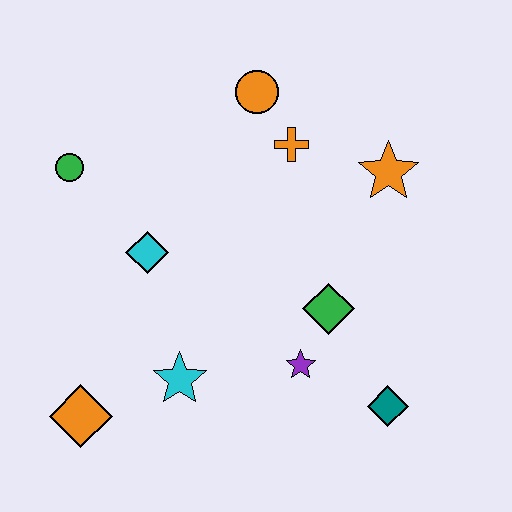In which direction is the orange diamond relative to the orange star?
The orange diamond is to the left of the orange star.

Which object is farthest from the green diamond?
The green circle is farthest from the green diamond.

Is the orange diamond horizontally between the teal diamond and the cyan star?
No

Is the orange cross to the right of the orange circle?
Yes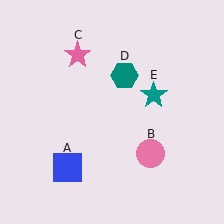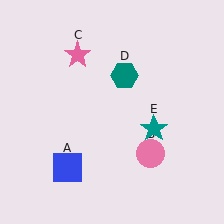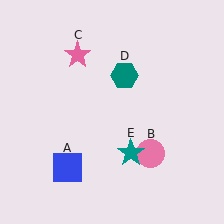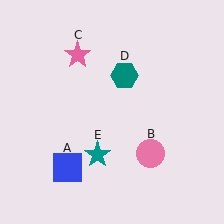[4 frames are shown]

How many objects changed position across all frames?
1 object changed position: teal star (object E).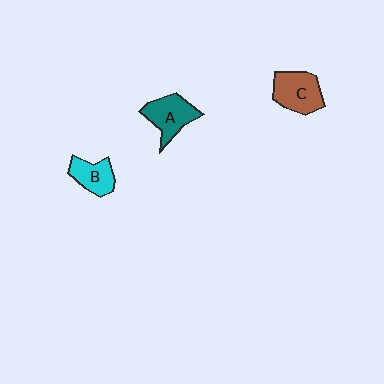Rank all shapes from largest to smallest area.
From largest to smallest: C (brown), A (teal), B (cyan).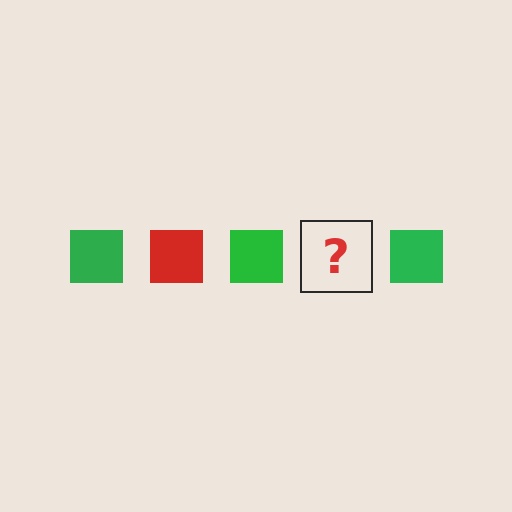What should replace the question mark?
The question mark should be replaced with a red square.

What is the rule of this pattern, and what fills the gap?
The rule is that the pattern cycles through green, red squares. The gap should be filled with a red square.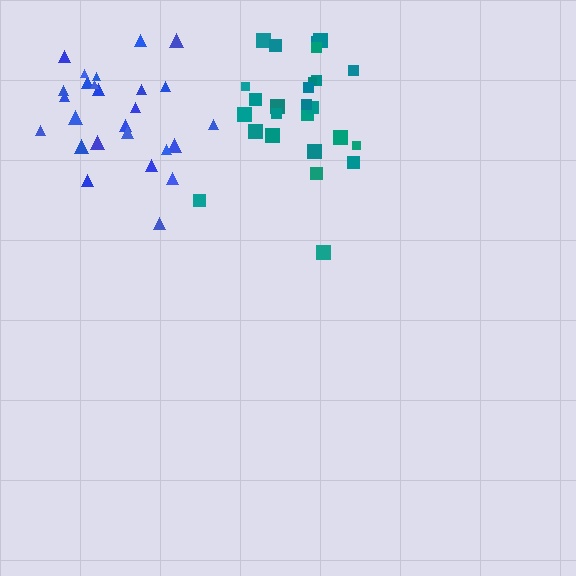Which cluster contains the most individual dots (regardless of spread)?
Teal (27).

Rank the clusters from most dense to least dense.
blue, teal.